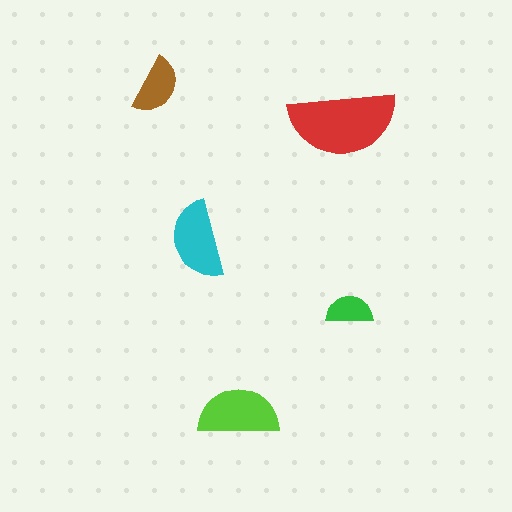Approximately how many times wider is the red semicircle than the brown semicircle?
About 2 times wider.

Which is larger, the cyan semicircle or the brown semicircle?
The cyan one.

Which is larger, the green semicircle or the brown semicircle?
The brown one.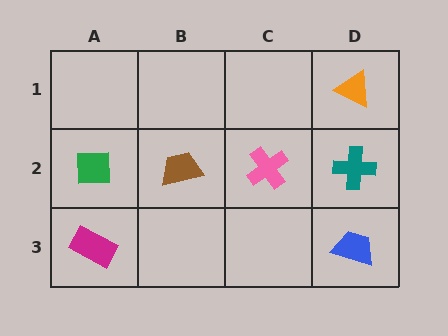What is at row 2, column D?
A teal cross.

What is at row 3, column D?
A blue trapezoid.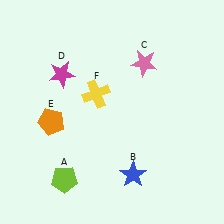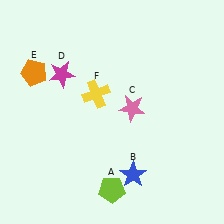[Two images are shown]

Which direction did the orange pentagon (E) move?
The orange pentagon (E) moved up.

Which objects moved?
The objects that moved are: the lime pentagon (A), the pink star (C), the orange pentagon (E).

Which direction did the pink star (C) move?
The pink star (C) moved down.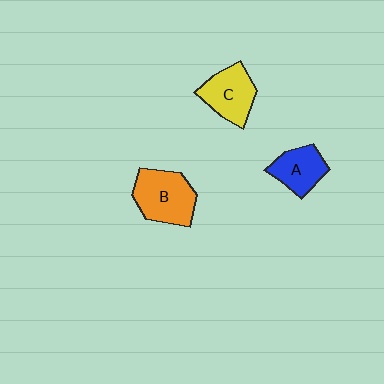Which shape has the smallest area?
Shape A (blue).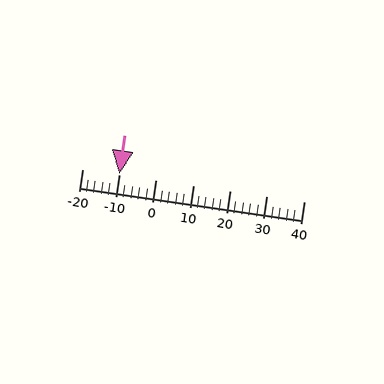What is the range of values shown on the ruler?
The ruler shows values from -20 to 40.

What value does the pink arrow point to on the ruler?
The pink arrow points to approximately -10.